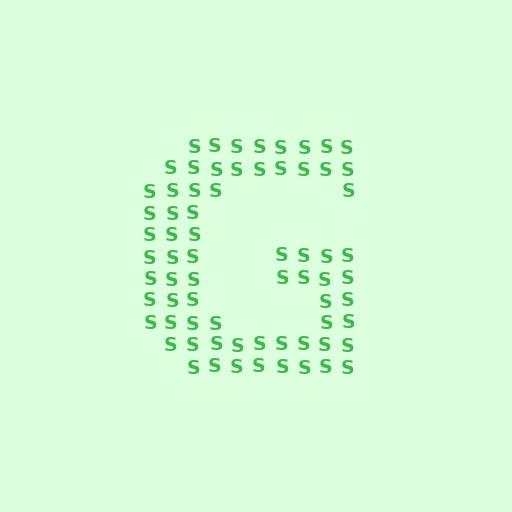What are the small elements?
The small elements are letter S's.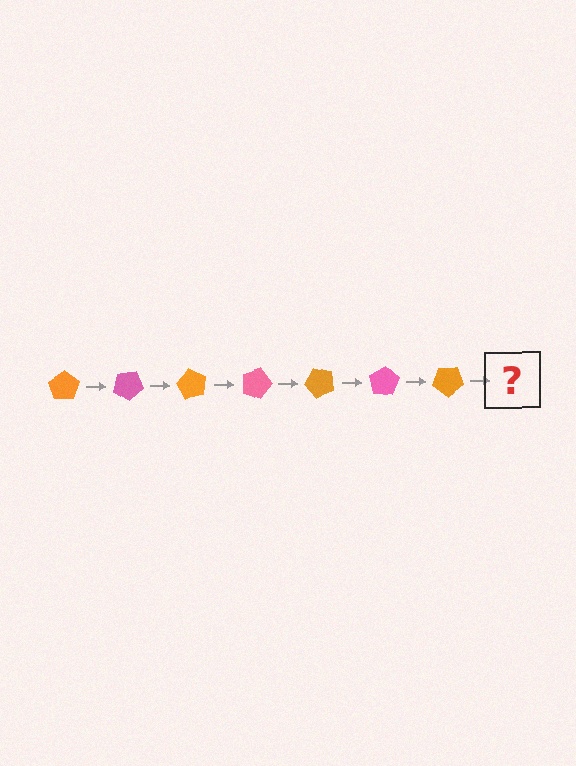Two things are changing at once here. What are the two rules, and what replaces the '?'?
The two rules are that it rotates 30 degrees each step and the color cycles through orange and pink. The '?' should be a pink pentagon, rotated 210 degrees from the start.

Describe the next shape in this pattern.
It should be a pink pentagon, rotated 210 degrees from the start.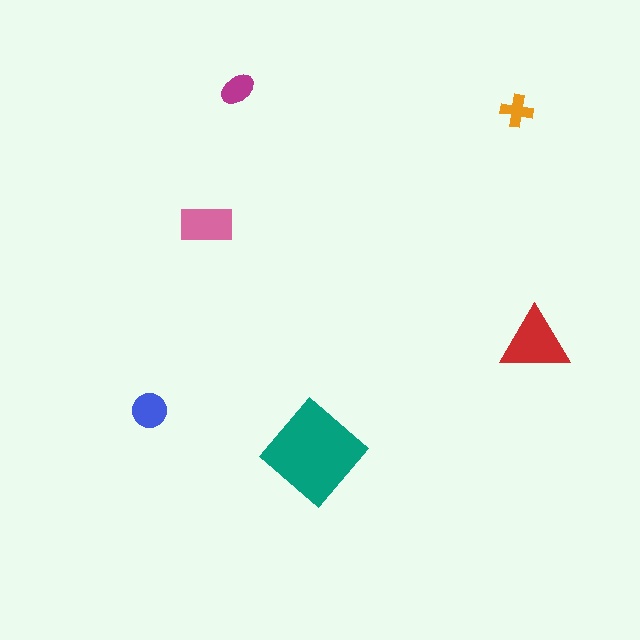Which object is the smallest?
The orange cross.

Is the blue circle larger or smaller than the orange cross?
Larger.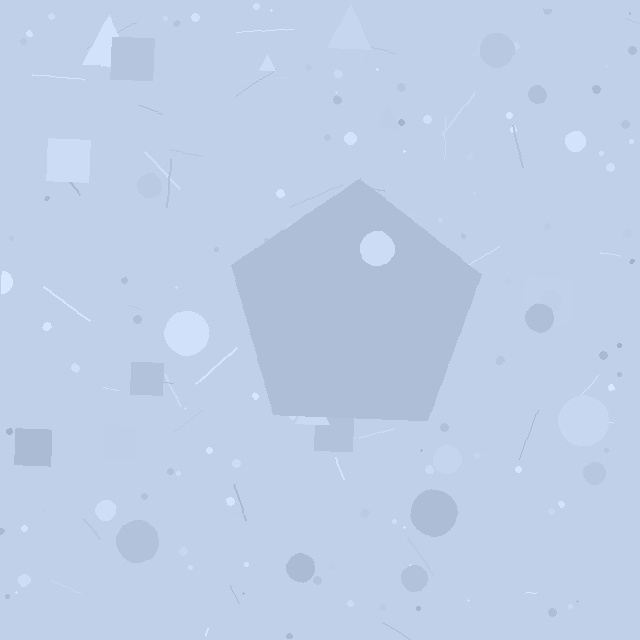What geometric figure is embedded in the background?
A pentagon is embedded in the background.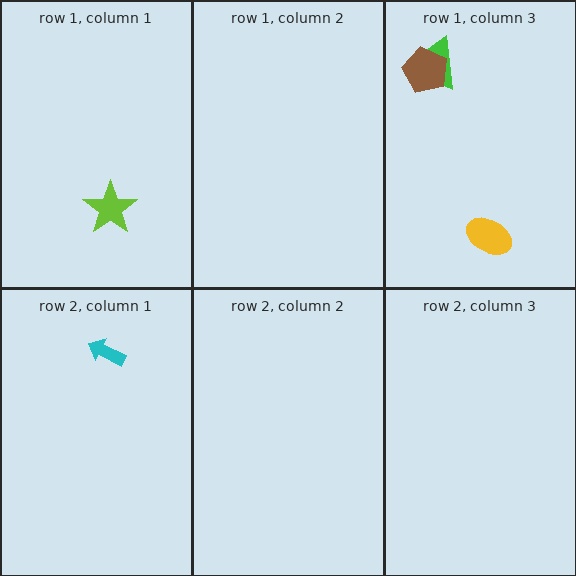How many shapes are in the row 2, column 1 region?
1.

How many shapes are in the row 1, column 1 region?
1.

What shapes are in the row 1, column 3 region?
The green triangle, the brown pentagon, the yellow ellipse.